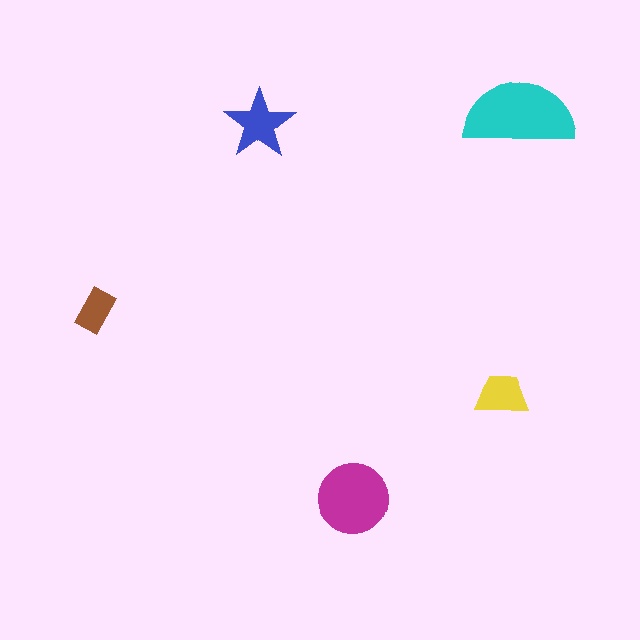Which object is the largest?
The cyan semicircle.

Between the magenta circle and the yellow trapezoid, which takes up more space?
The magenta circle.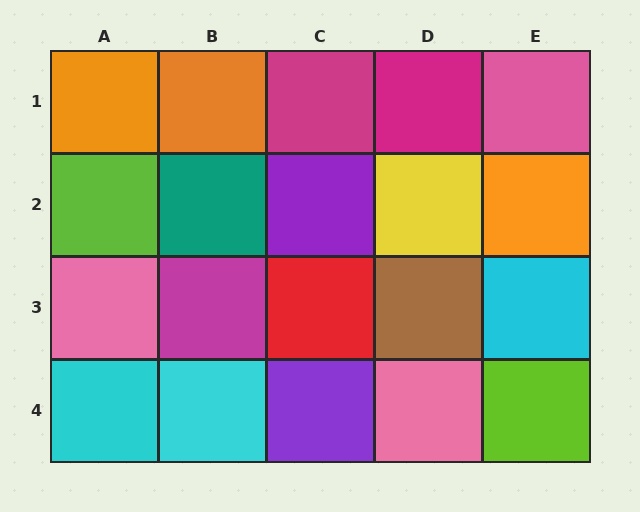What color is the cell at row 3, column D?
Brown.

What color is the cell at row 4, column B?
Cyan.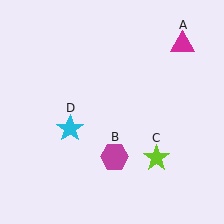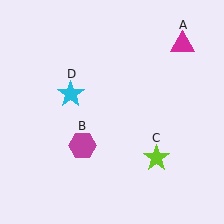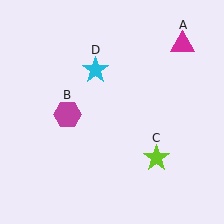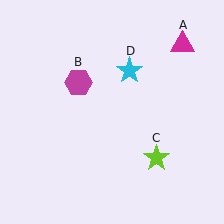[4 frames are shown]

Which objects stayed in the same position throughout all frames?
Magenta triangle (object A) and lime star (object C) remained stationary.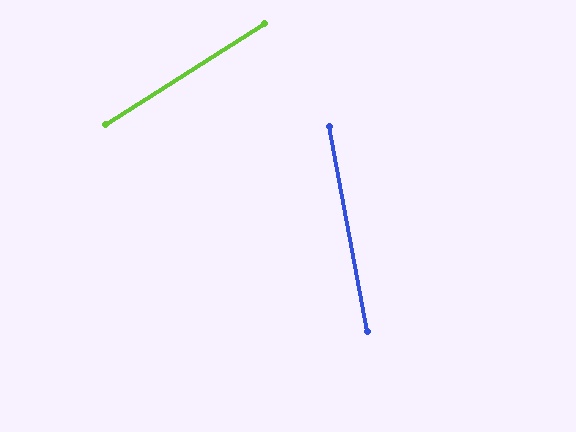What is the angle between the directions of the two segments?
Approximately 68 degrees.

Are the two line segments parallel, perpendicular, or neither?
Neither parallel nor perpendicular — they differ by about 68°.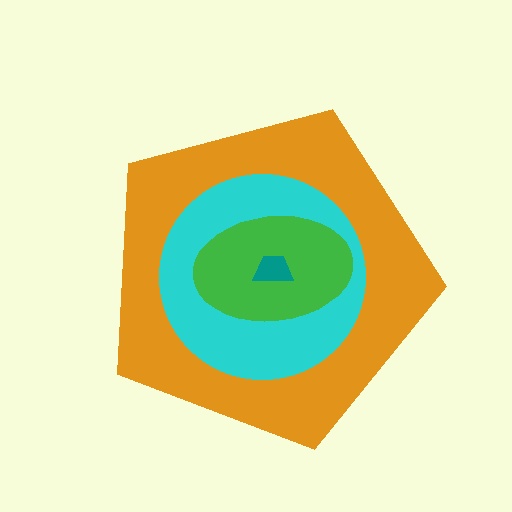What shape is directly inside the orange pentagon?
The cyan circle.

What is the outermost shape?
The orange pentagon.